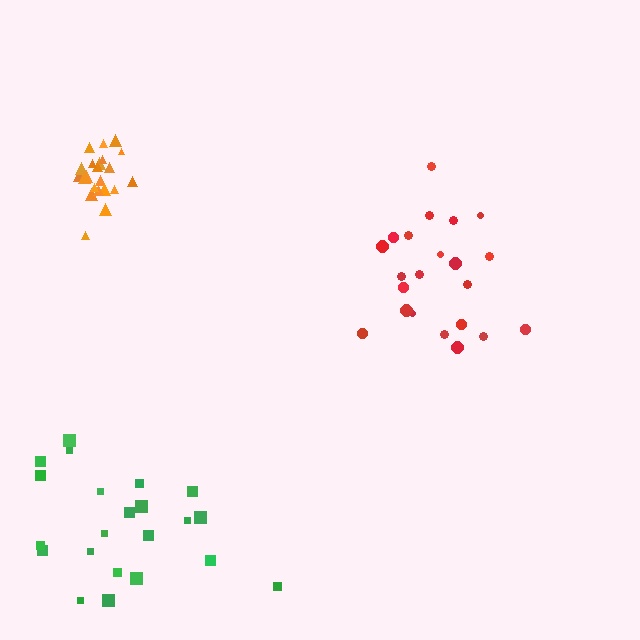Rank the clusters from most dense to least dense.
orange, red, green.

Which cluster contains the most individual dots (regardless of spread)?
Orange (22).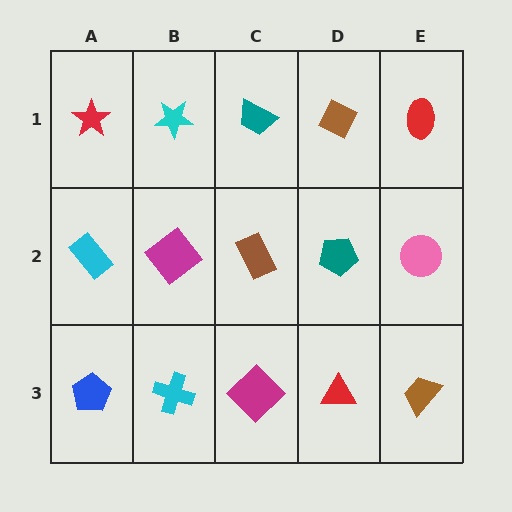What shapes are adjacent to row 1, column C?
A brown rectangle (row 2, column C), a cyan star (row 1, column B), a brown diamond (row 1, column D).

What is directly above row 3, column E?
A pink circle.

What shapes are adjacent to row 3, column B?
A magenta diamond (row 2, column B), a blue pentagon (row 3, column A), a magenta diamond (row 3, column C).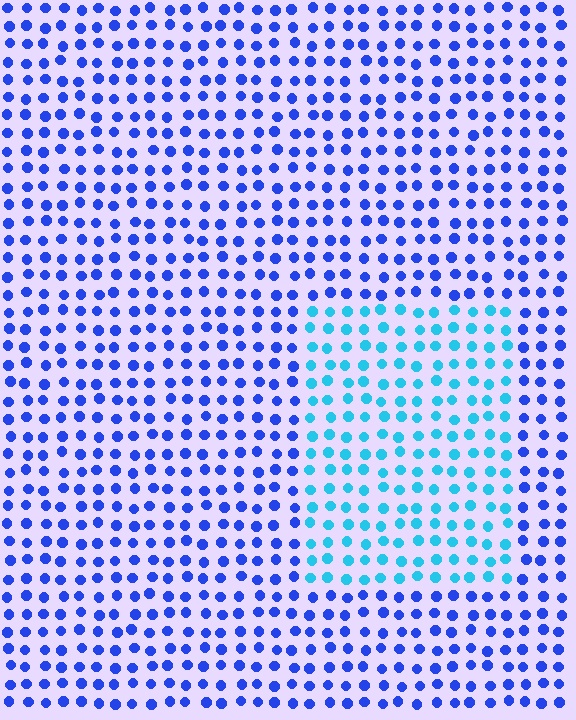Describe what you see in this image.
The image is filled with small blue elements in a uniform arrangement. A rectangle-shaped region is visible where the elements are tinted to a slightly different hue, forming a subtle color boundary.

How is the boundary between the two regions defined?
The boundary is defined purely by a slight shift in hue (about 40 degrees). Spacing, size, and orientation are identical on both sides.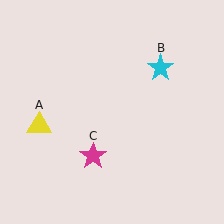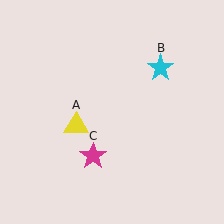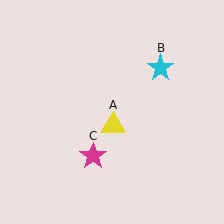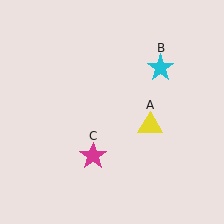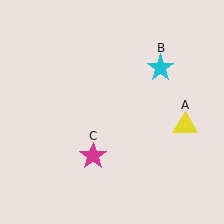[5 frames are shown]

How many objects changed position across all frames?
1 object changed position: yellow triangle (object A).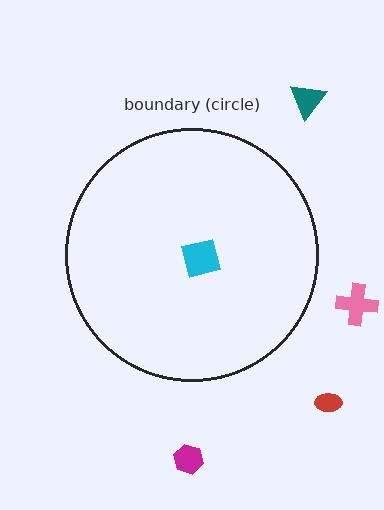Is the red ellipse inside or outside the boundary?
Outside.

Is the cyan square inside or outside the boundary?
Inside.